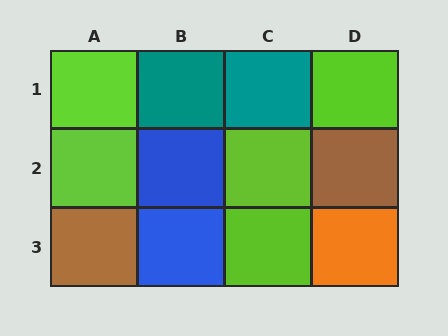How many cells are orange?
1 cell is orange.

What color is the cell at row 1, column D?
Lime.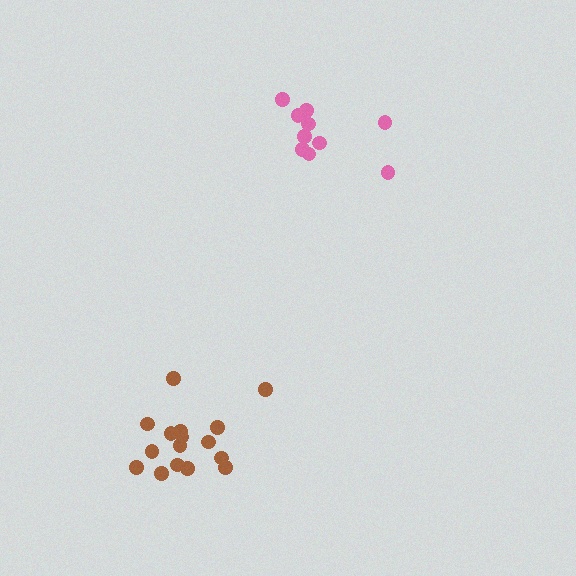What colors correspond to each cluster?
The clusters are colored: pink, brown.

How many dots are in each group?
Group 1: 10 dots, Group 2: 16 dots (26 total).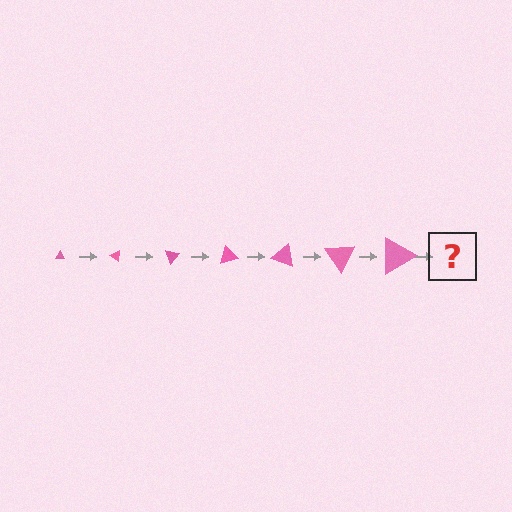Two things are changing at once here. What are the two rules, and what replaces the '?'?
The two rules are that the triangle grows larger each step and it rotates 35 degrees each step. The '?' should be a triangle, larger than the previous one and rotated 245 degrees from the start.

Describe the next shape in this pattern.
It should be a triangle, larger than the previous one and rotated 245 degrees from the start.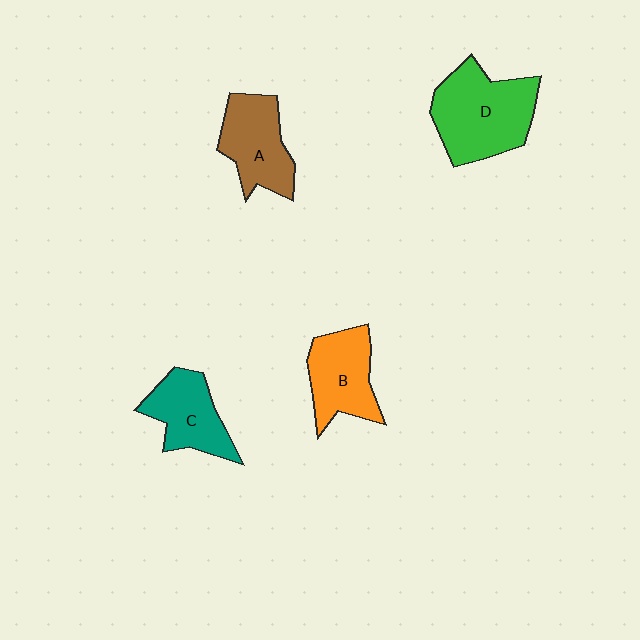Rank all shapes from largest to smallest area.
From largest to smallest: D (green), A (brown), B (orange), C (teal).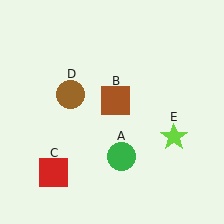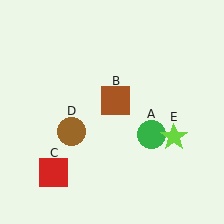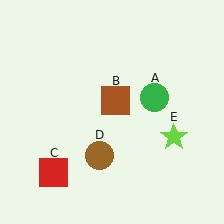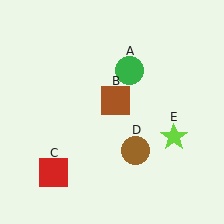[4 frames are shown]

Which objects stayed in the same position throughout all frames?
Brown square (object B) and red square (object C) and lime star (object E) remained stationary.